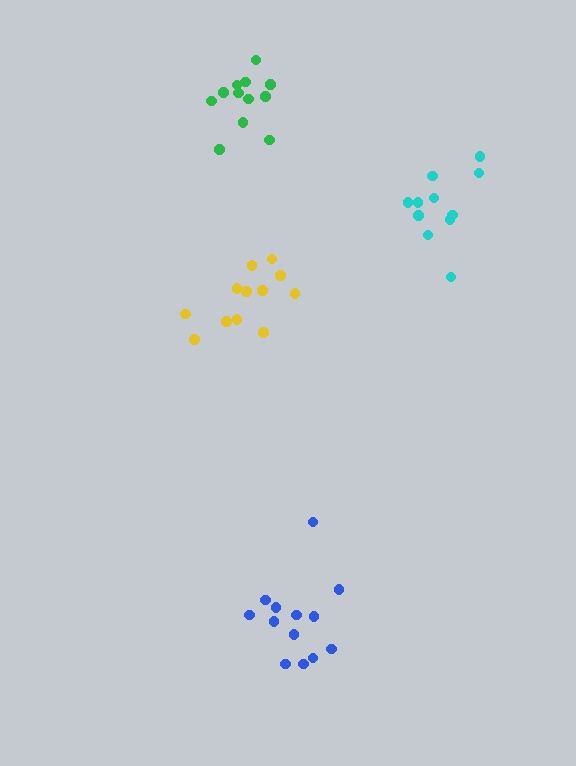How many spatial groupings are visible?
There are 4 spatial groupings.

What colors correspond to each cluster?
The clusters are colored: cyan, blue, yellow, green.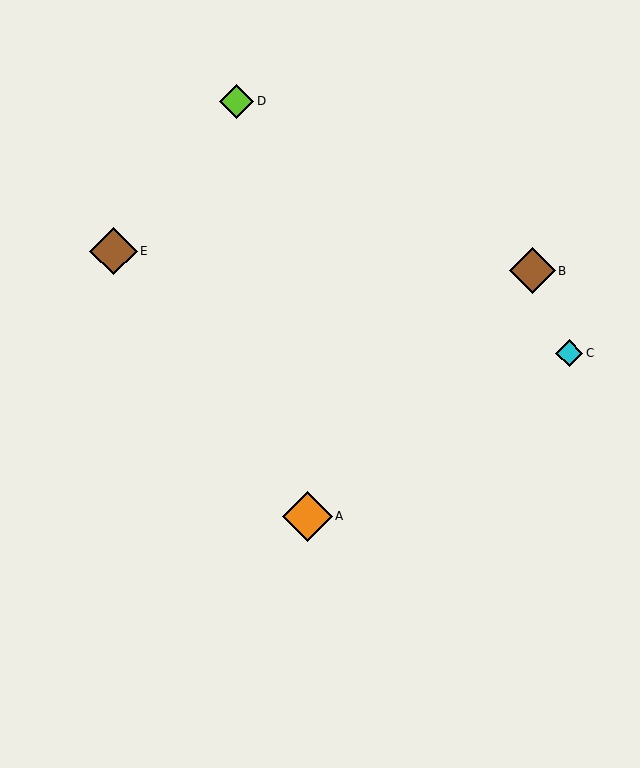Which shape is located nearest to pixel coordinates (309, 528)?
The orange diamond (labeled A) at (307, 516) is nearest to that location.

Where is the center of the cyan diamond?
The center of the cyan diamond is at (569, 353).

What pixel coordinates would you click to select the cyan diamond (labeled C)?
Click at (569, 353) to select the cyan diamond C.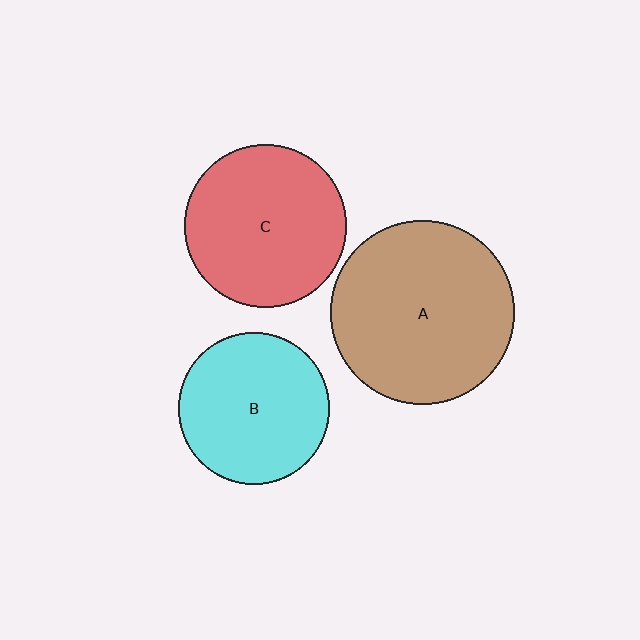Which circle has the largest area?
Circle A (brown).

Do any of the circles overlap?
No, none of the circles overlap.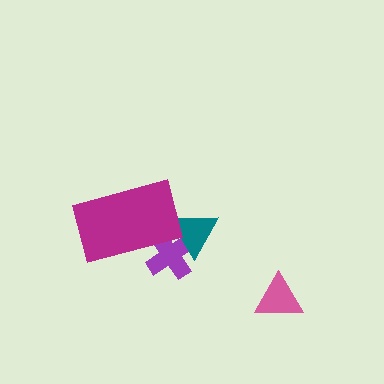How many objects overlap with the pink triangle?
0 objects overlap with the pink triangle.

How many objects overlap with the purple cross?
2 objects overlap with the purple cross.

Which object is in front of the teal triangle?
The magenta rectangle is in front of the teal triangle.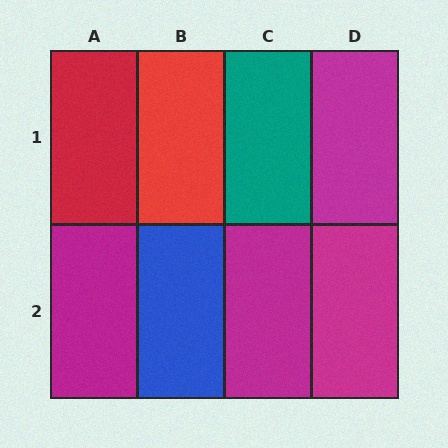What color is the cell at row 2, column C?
Magenta.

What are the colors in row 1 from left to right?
Red, red, teal, magenta.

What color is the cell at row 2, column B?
Blue.